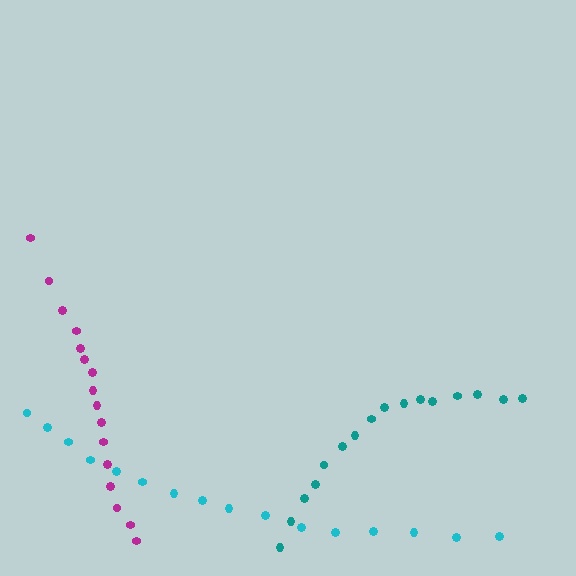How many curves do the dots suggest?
There are 3 distinct paths.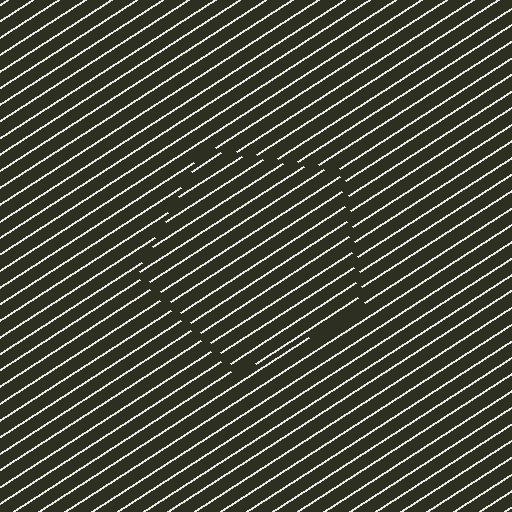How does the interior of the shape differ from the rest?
The interior of the shape contains the same grating, shifted by half a period — the contour is defined by the phase discontinuity where line-ends from the inner and outer gratings abut.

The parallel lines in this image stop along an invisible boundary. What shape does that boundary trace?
An illusory pentagon. The interior of the shape contains the same grating, shifted by half a period — the contour is defined by the phase discontinuity where line-ends from the inner and outer gratings abut.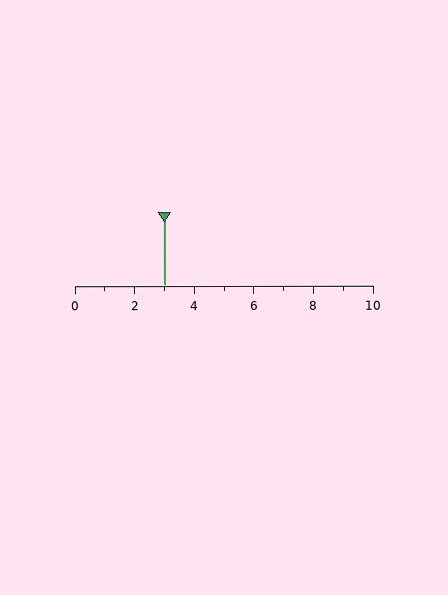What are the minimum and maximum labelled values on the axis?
The axis runs from 0 to 10.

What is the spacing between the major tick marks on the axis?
The major ticks are spaced 2 apart.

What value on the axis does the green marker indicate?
The marker indicates approximately 3.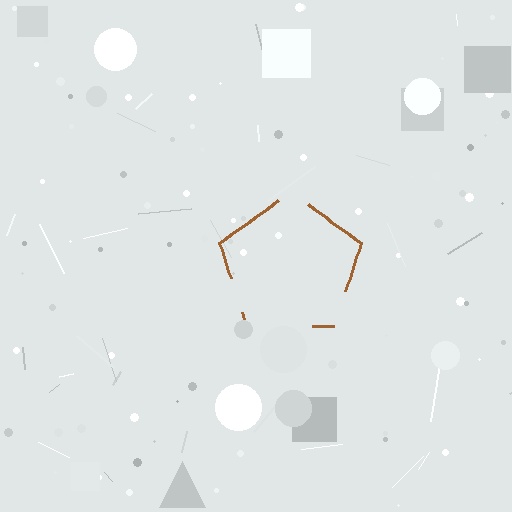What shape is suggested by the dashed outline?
The dashed outline suggests a pentagon.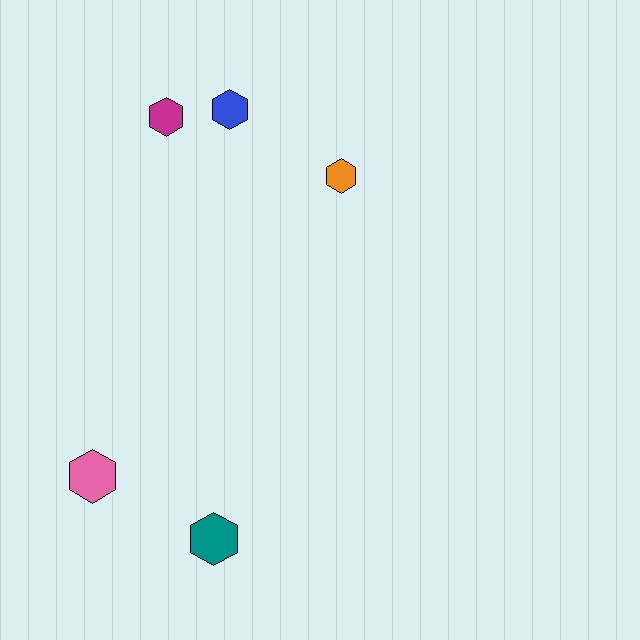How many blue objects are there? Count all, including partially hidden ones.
There is 1 blue object.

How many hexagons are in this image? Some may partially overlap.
There are 5 hexagons.